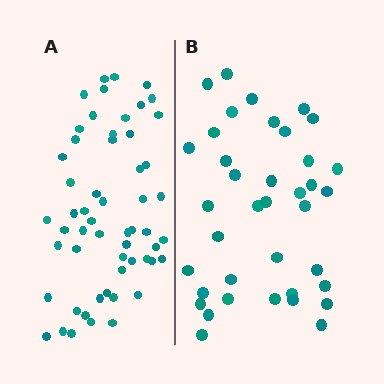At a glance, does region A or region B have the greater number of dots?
Region A (the left region) has more dots.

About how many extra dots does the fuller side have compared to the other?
Region A has approximately 20 more dots than region B.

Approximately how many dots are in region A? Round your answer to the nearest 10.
About 60 dots. (The exact count is 56, which rounds to 60.)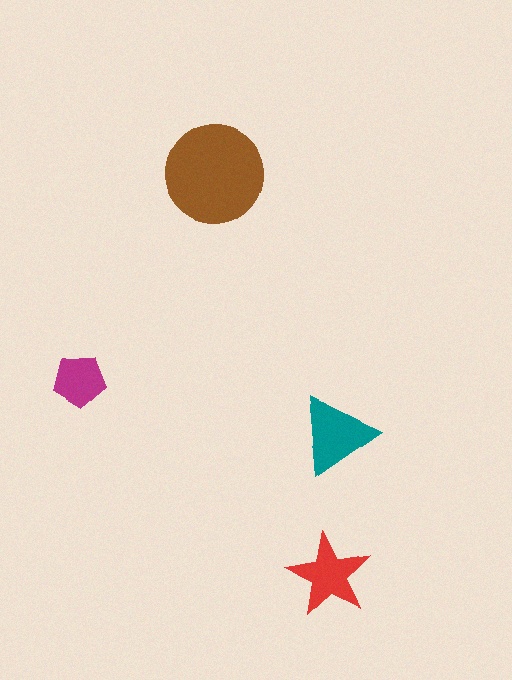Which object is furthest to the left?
The magenta pentagon is leftmost.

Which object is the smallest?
The magenta pentagon.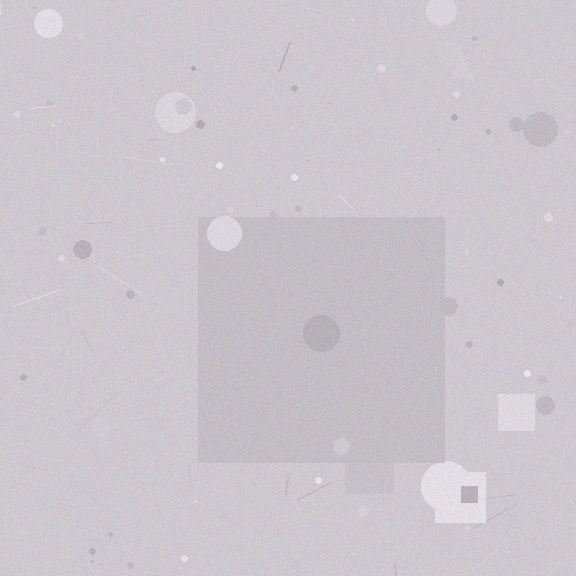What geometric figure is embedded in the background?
A square is embedded in the background.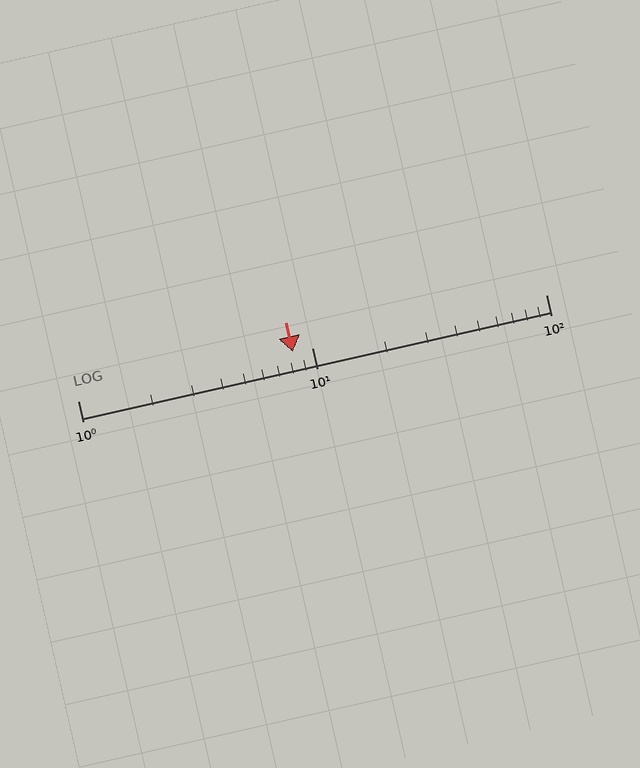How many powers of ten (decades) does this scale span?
The scale spans 2 decades, from 1 to 100.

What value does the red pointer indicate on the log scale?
The pointer indicates approximately 8.3.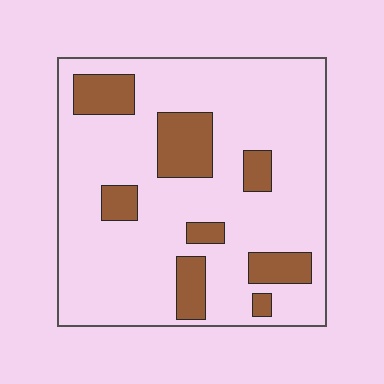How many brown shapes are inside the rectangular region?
8.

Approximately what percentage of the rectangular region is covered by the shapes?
Approximately 20%.